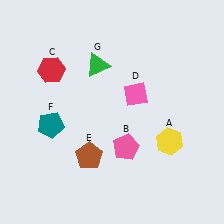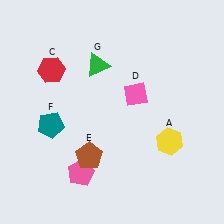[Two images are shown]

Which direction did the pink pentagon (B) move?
The pink pentagon (B) moved left.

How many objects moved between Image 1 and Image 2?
1 object moved between the two images.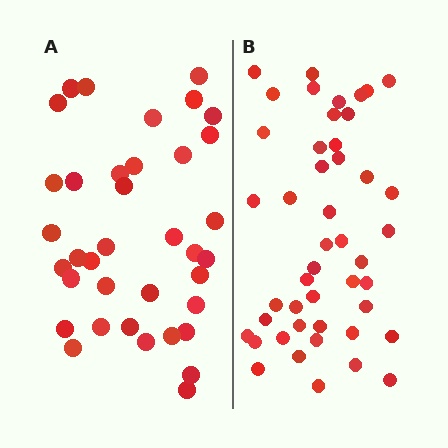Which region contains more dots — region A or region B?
Region B (the right region) has more dots.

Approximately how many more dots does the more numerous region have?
Region B has roughly 8 or so more dots than region A.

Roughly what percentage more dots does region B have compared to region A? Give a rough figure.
About 25% more.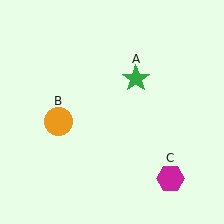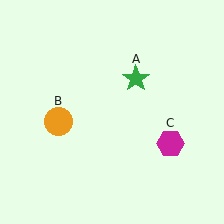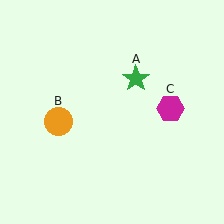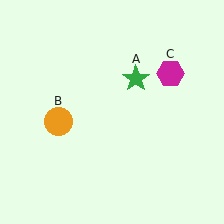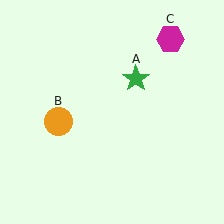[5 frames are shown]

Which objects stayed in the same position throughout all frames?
Green star (object A) and orange circle (object B) remained stationary.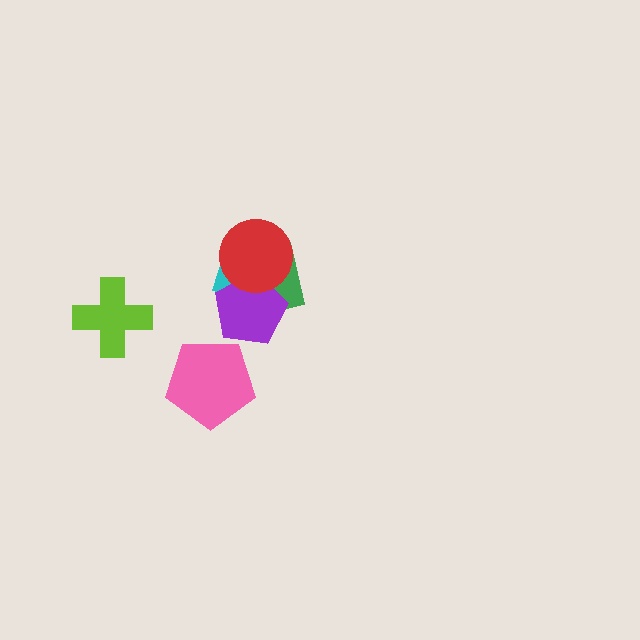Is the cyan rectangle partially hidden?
Yes, it is partially covered by another shape.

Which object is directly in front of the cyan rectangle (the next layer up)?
The green rectangle is directly in front of the cyan rectangle.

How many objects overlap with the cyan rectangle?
3 objects overlap with the cyan rectangle.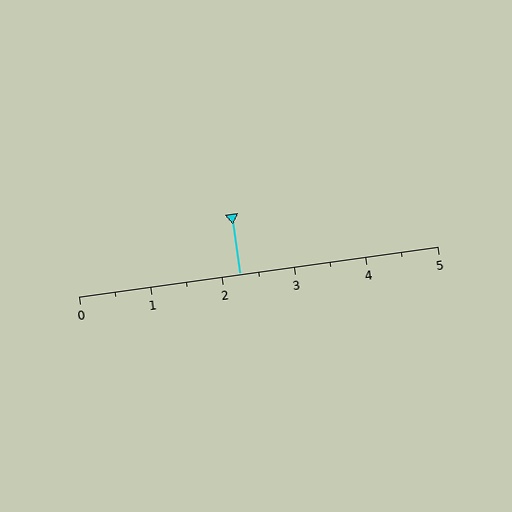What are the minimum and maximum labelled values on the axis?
The axis runs from 0 to 5.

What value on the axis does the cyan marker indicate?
The marker indicates approximately 2.2.